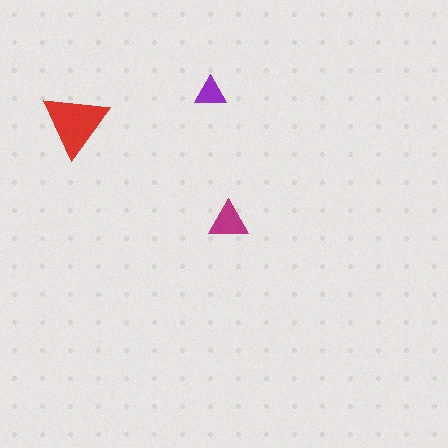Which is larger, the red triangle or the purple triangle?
The red one.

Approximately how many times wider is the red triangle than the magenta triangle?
About 1.5 times wider.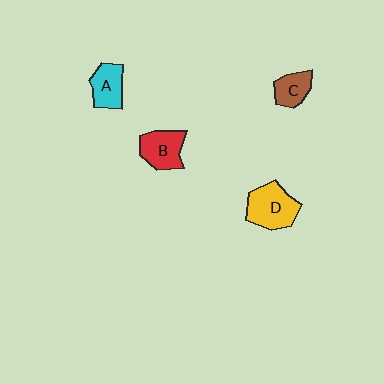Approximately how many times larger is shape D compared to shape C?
Approximately 1.8 times.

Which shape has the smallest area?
Shape C (brown).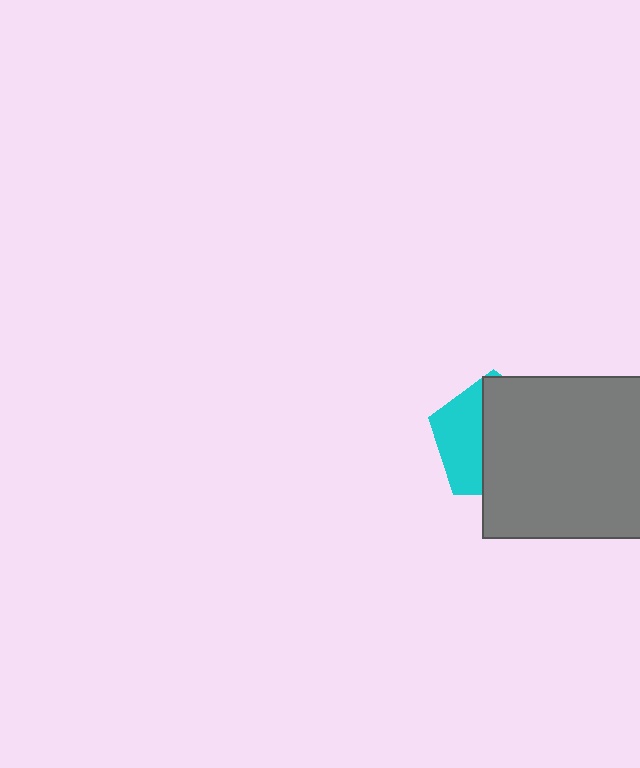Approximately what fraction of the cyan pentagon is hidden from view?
Roughly 63% of the cyan pentagon is hidden behind the gray square.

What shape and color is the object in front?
The object in front is a gray square.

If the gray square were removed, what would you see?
You would see the complete cyan pentagon.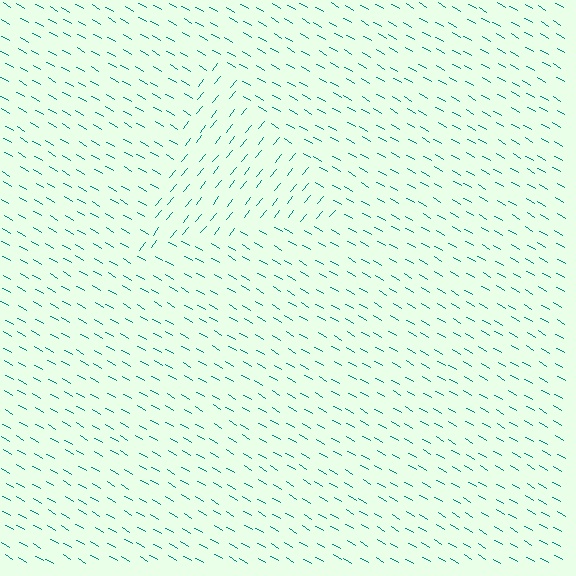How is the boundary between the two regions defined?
The boundary is defined purely by a change in line orientation (approximately 81 degrees difference). All lines are the same color and thickness.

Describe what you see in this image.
The image is filled with small teal line segments. A triangle region in the image has lines oriented differently from the surrounding lines, creating a visible texture boundary.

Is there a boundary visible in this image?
Yes, there is a texture boundary formed by a change in line orientation.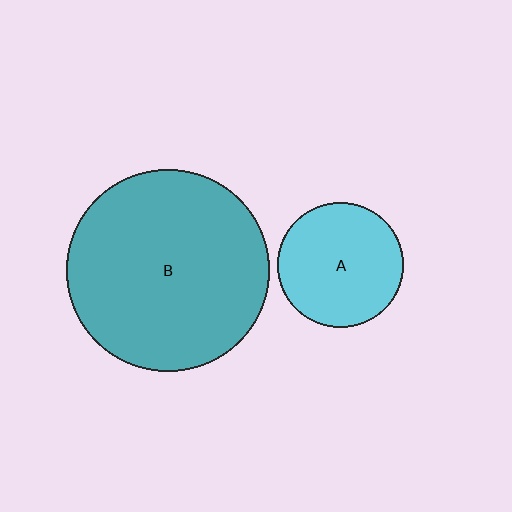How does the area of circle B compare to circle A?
Approximately 2.6 times.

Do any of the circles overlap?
No, none of the circles overlap.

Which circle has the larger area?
Circle B (teal).